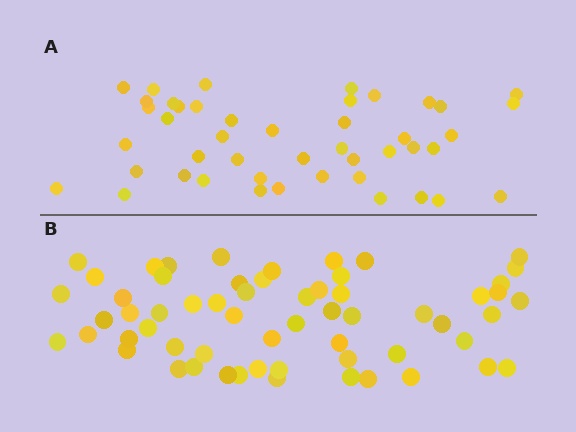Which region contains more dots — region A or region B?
Region B (the bottom region) has more dots.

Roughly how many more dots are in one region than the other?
Region B has approximately 15 more dots than region A.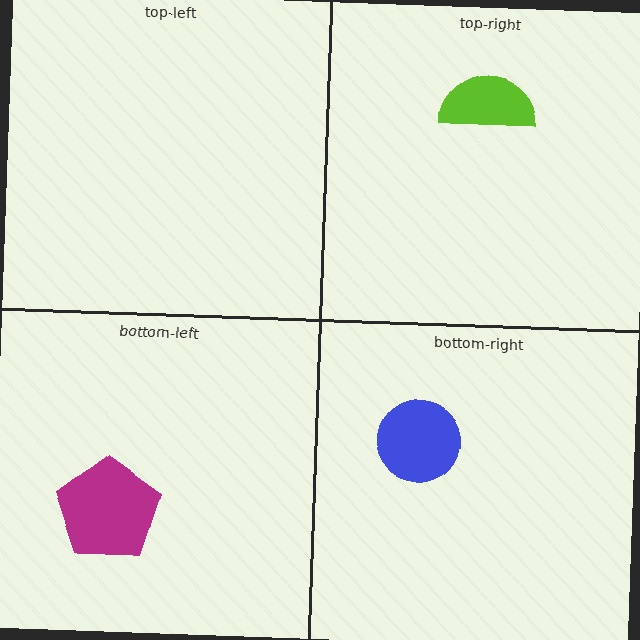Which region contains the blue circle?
The bottom-right region.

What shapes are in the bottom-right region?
The blue circle.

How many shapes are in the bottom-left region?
1.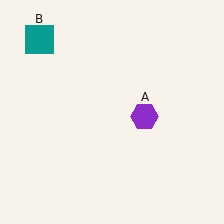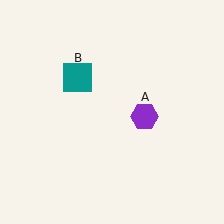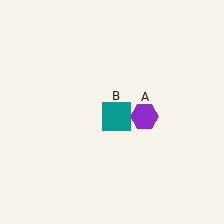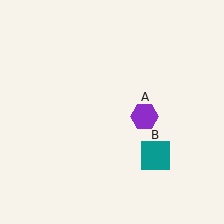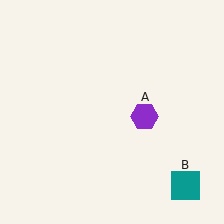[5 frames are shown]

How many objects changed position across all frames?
1 object changed position: teal square (object B).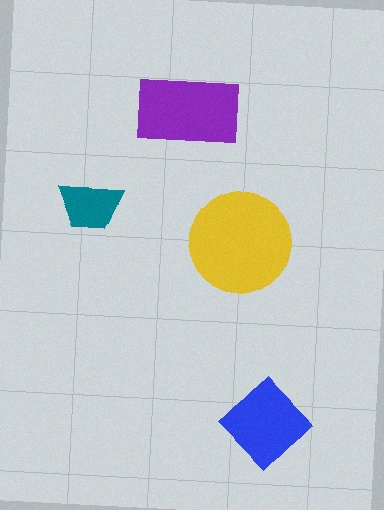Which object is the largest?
The yellow circle.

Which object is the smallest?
The teal trapezoid.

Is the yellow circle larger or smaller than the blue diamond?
Larger.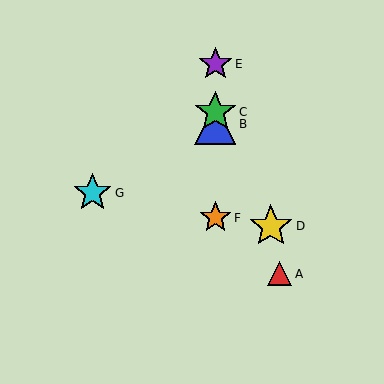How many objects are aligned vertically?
4 objects (B, C, E, F) are aligned vertically.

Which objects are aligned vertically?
Objects B, C, E, F are aligned vertically.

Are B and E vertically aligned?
Yes, both are at x≈215.